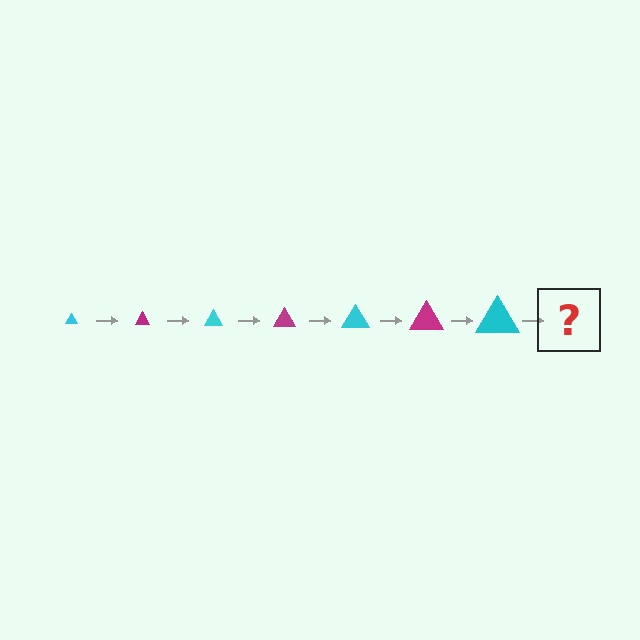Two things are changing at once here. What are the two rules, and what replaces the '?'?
The two rules are that the triangle grows larger each step and the color cycles through cyan and magenta. The '?' should be a magenta triangle, larger than the previous one.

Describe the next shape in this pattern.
It should be a magenta triangle, larger than the previous one.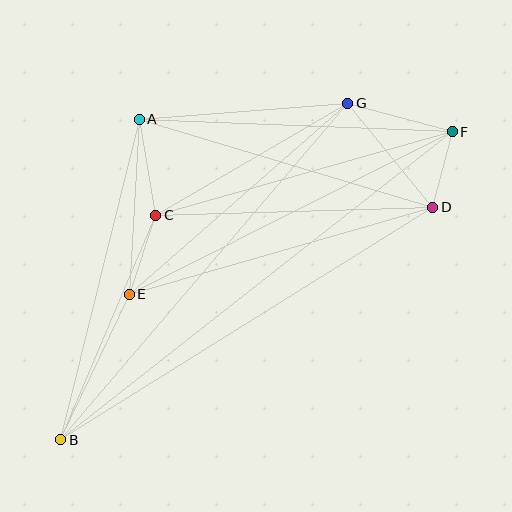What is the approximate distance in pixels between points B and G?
The distance between B and G is approximately 442 pixels.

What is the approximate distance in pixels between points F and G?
The distance between F and G is approximately 108 pixels.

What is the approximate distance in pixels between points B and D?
The distance between B and D is approximately 439 pixels.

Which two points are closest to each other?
Points D and F are closest to each other.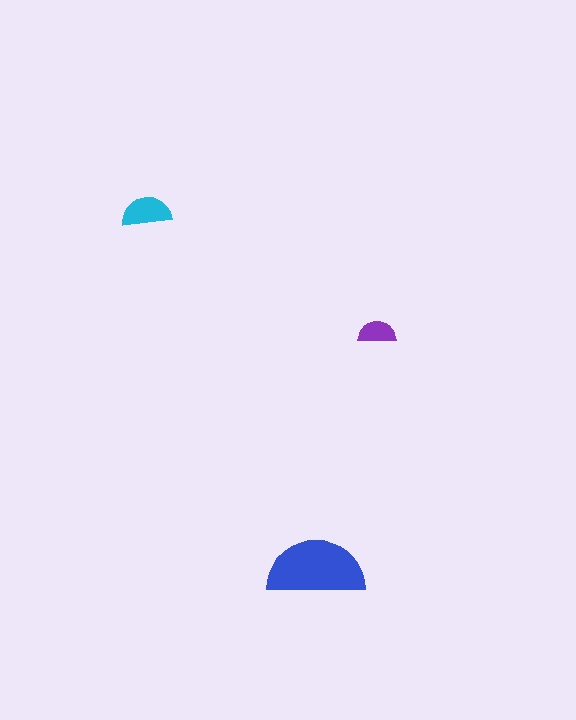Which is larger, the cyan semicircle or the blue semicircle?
The blue one.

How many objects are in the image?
There are 3 objects in the image.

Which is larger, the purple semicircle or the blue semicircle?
The blue one.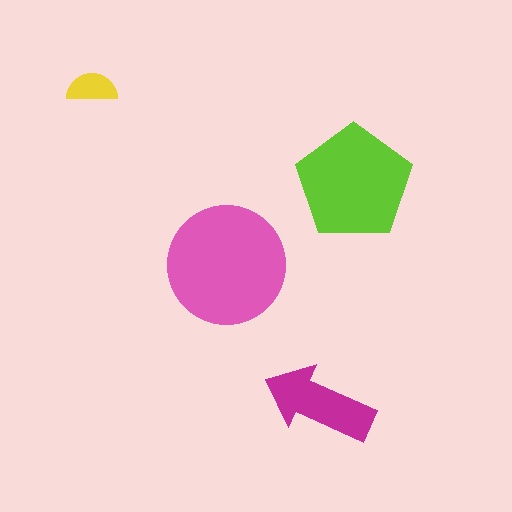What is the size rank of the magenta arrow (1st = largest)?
3rd.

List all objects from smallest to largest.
The yellow semicircle, the magenta arrow, the lime pentagon, the pink circle.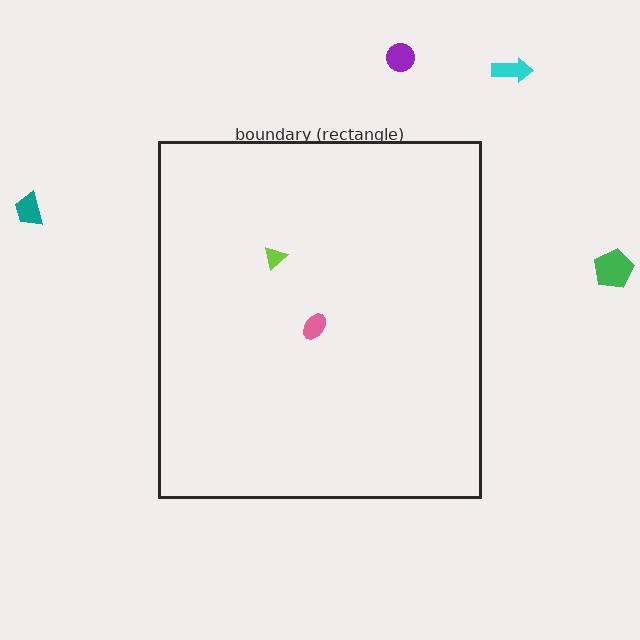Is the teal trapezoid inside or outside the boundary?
Outside.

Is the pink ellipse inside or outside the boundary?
Inside.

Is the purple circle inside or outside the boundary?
Outside.